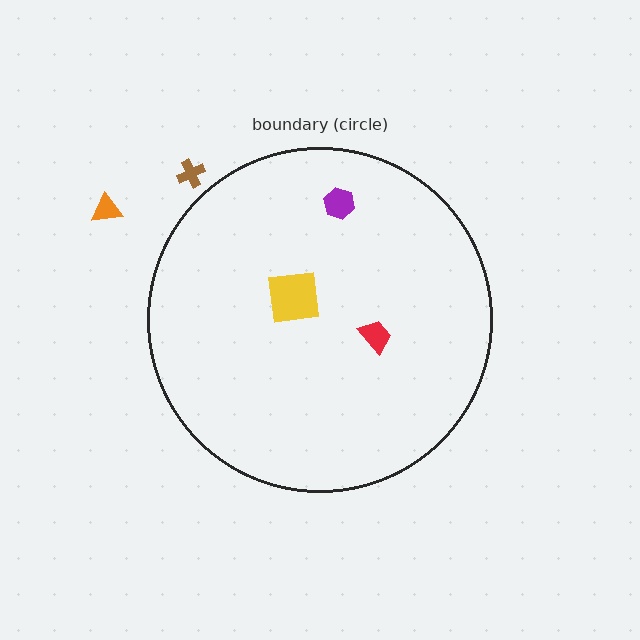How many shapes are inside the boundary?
3 inside, 2 outside.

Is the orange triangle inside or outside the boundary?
Outside.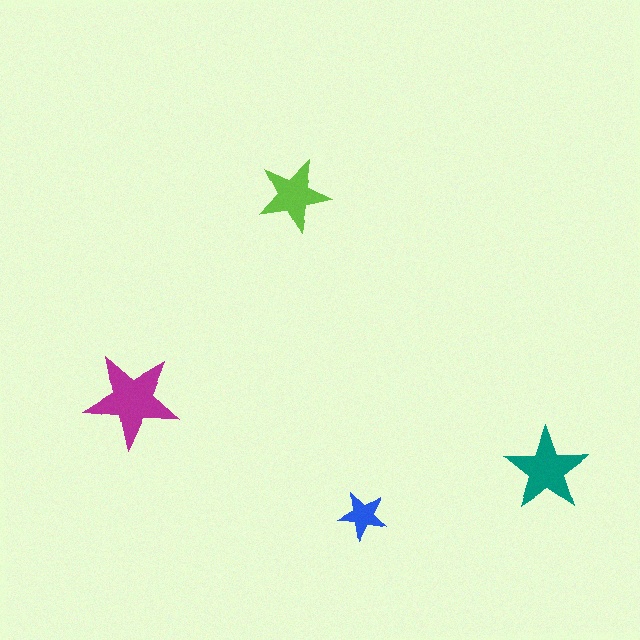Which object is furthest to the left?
The magenta star is leftmost.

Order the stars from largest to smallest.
the magenta one, the teal one, the lime one, the blue one.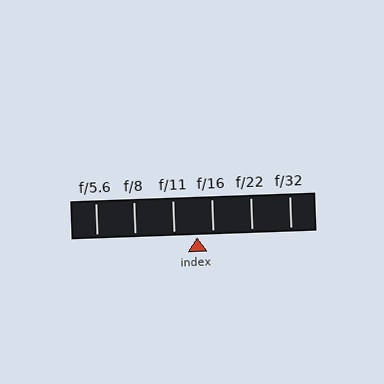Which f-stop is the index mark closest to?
The index mark is closest to f/16.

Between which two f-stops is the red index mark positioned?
The index mark is between f/11 and f/16.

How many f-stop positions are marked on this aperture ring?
There are 6 f-stop positions marked.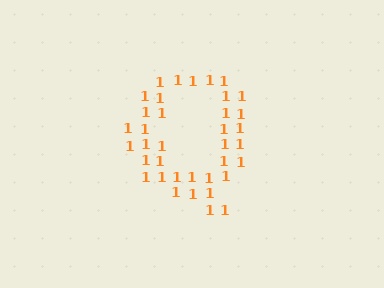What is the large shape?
The large shape is the letter Q.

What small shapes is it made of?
It is made of small digit 1's.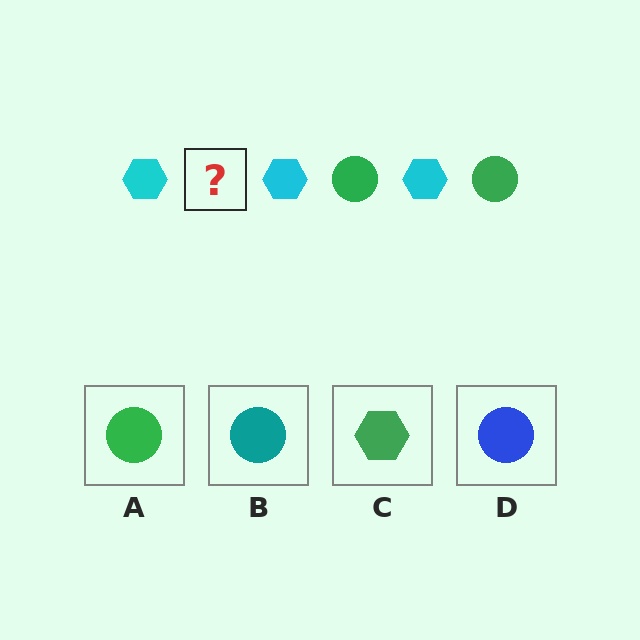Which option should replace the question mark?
Option A.